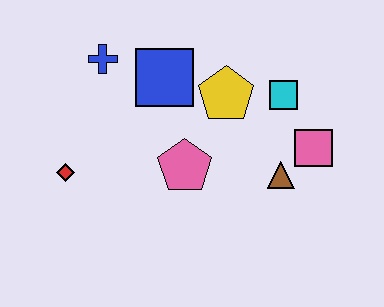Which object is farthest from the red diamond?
The pink square is farthest from the red diamond.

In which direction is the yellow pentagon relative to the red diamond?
The yellow pentagon is to the right of the red diamond.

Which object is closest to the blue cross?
The blue square is closest to the blue cross.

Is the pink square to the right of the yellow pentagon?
Yes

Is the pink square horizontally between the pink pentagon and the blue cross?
No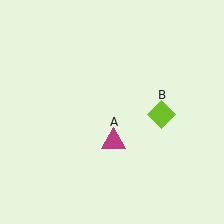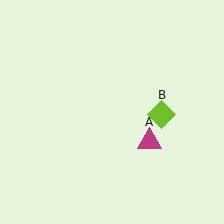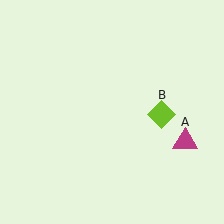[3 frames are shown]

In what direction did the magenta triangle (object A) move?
The magenta triangle (object A) moved right.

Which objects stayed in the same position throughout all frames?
Lime diamond (object B) remained stationary.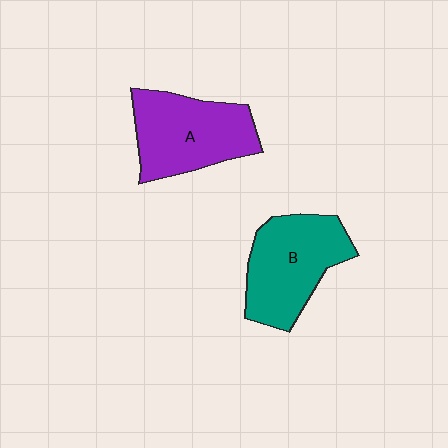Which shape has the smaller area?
Shape B (teal).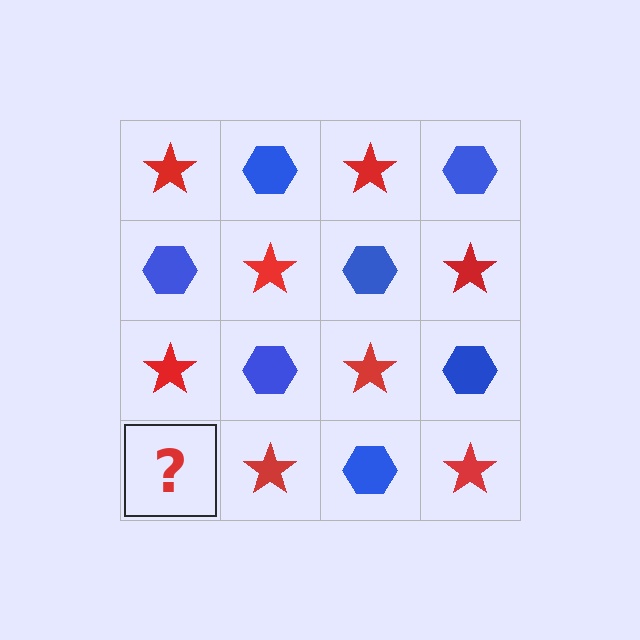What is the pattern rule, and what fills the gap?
The rule is that it alternates red star and blue hexagon in a checkerboard pattern. The gap should be filled with a blue hexagon.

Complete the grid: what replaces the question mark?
The question mark should be replaced with a blue hexagon.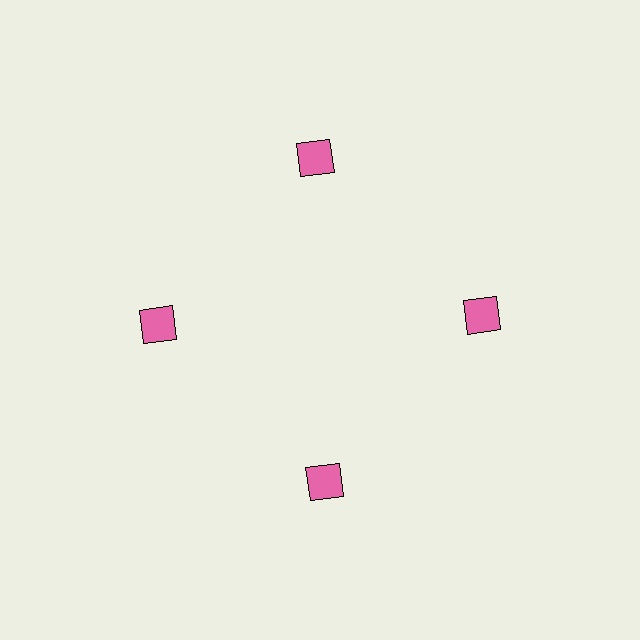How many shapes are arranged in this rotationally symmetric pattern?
There are 4 shapes, arranged in 4 groups of 1.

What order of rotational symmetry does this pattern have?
This pattern has 4-fold rotational symmetry.